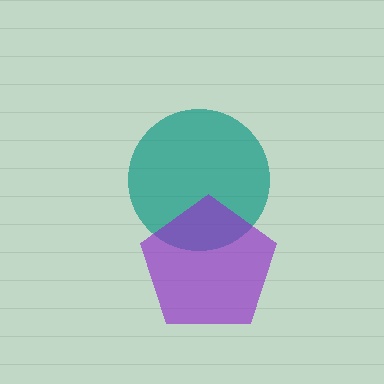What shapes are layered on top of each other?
The layered shapes are: a teal circle, a purple pentagon.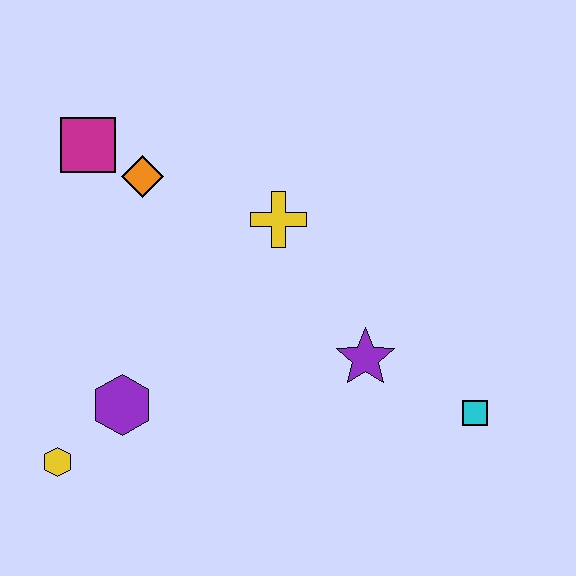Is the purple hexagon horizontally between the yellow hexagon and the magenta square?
No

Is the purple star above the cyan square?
Yes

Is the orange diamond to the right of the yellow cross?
No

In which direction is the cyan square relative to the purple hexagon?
The cyan square is to the right of the purple hexagon.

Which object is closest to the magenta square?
The orange diamond is closest to the magenta square.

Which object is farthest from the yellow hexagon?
The cyan square is farthest from the yellow hexagon.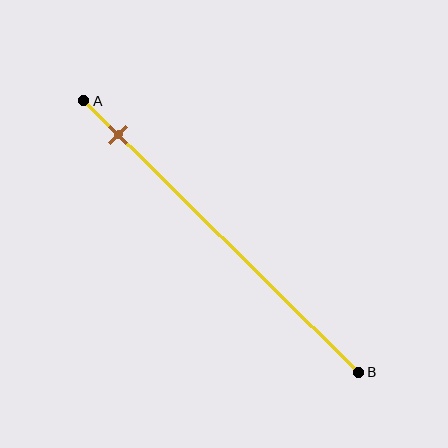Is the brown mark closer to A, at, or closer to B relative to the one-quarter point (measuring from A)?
The brown mark is closer to point A than the one-quarter point of segment AB.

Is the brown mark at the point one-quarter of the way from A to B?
No, the mark is at about 15% from A, not at the 25% one-quarter point.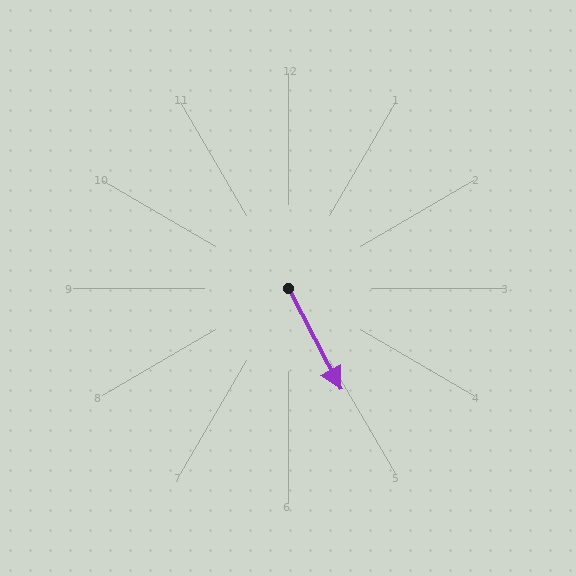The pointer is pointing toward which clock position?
Roughly 5 o'clock.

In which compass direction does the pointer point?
Southeast.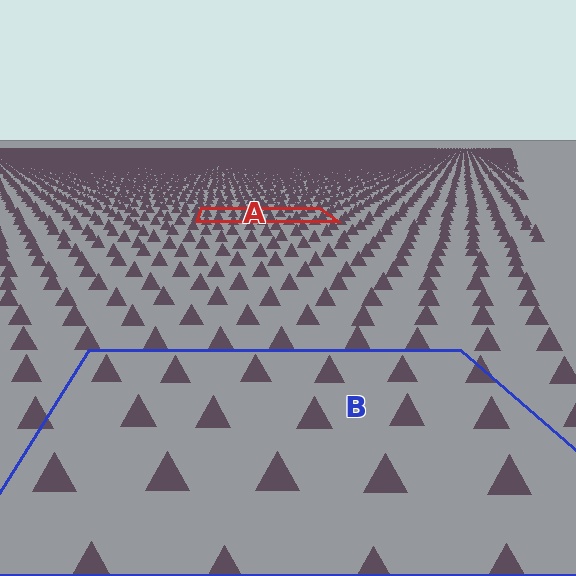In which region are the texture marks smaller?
The texture marks are smaller in region A, because it is farther away.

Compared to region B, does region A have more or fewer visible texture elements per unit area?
Region A has more texture elements per unit area — they are packed more densely because it is farther away.